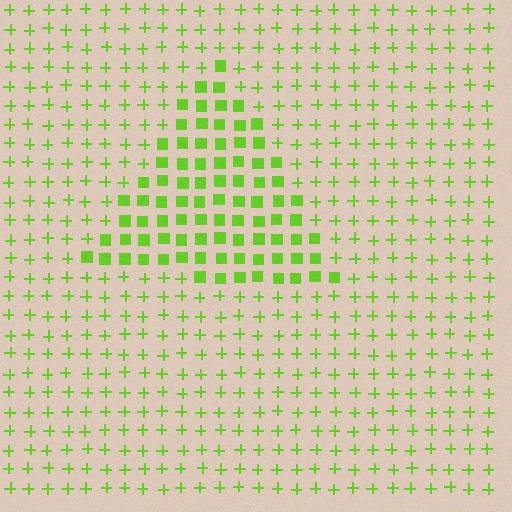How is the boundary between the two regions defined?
The boundary is defined by a change in element shape: squares inside vs. plus signs outside. All elements share the same color and spacing.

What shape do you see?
I see a triangle.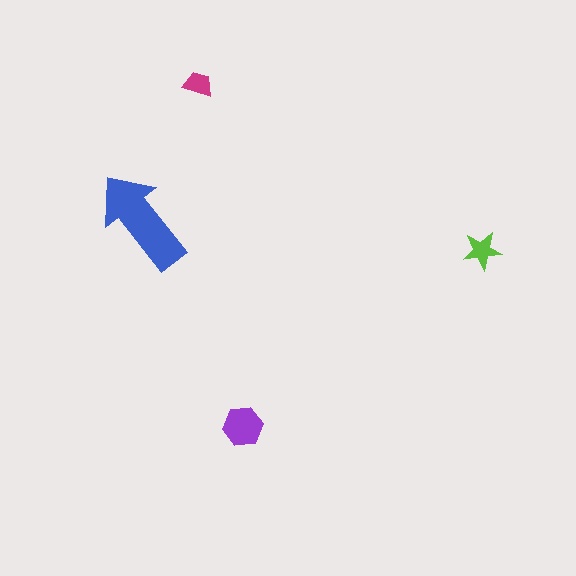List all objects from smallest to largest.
The magenta trapezoid, the lime star, the purple hexagon, the blue arrow.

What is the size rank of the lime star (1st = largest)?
3rd.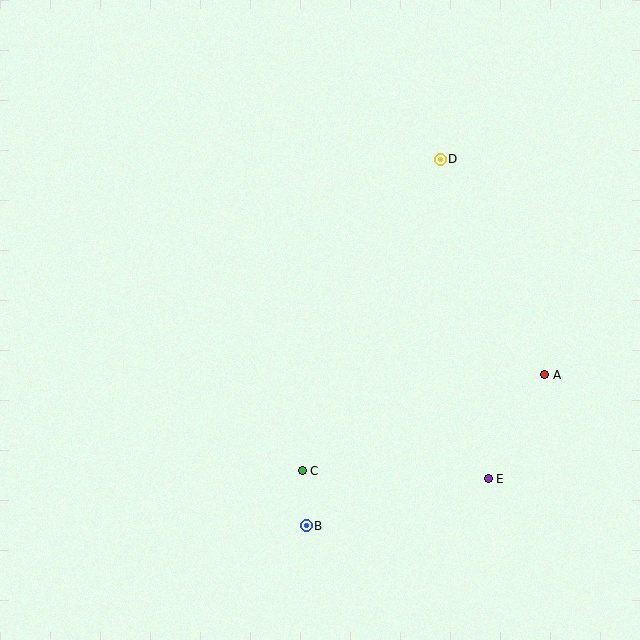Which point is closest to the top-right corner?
Point D is closest to the top-right corner.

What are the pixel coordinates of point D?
Point D is at (440, 159).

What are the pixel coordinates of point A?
Point A is at (545, 375).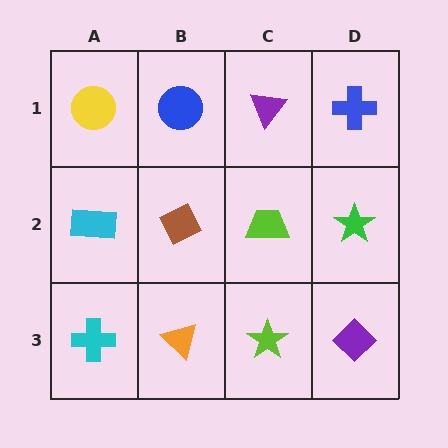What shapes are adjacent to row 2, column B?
A blue circle (row 1, column B), an orange triangle (row 3, column B), a cyan rectangle (row 2, column A), a lime trapezoid (row 2, column C).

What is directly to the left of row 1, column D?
A purple triangle.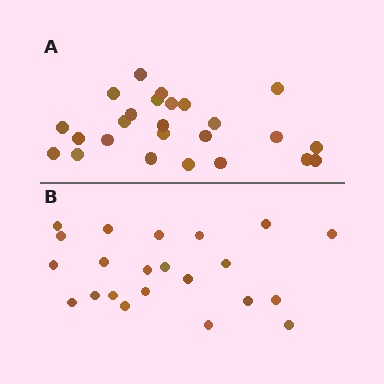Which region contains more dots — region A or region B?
Region A (the top region) has more dots.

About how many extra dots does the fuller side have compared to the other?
Region A has just a few more — roughly 2 or 3 more dots than region B.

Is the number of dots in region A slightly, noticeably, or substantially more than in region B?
Region A has only slightly more — the two regions are fairly close. The ratio is roughly 1.1 to 1.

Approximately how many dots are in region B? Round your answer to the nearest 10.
About 20 dots. (The exact count is 22, which rounds to 20.)